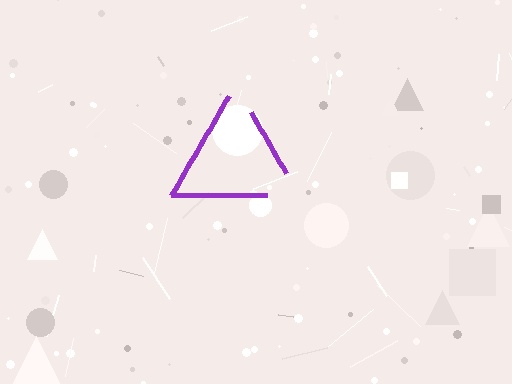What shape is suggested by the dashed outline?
The dashed outline suggests a triangle.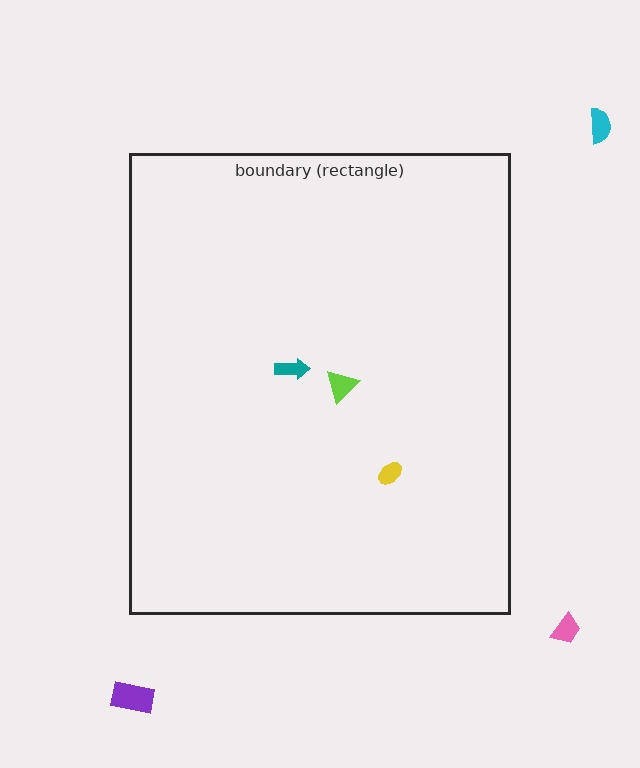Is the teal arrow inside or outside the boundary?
Inside.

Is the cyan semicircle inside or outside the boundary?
Outside.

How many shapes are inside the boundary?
3 inside, 3 outside.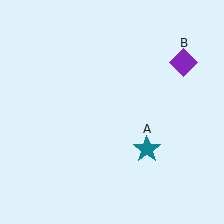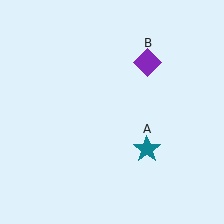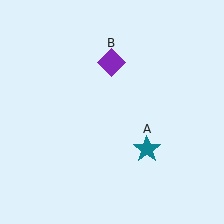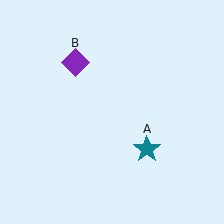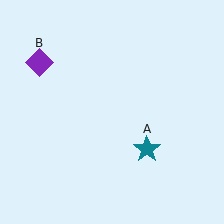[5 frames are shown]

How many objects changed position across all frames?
1 object changed position: purple diamond (object B).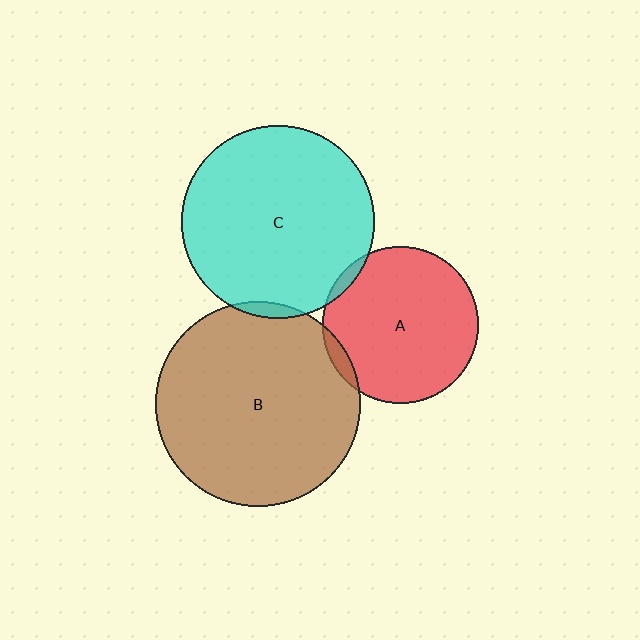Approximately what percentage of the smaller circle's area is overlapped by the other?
Approximately 5%.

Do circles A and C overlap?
Yes.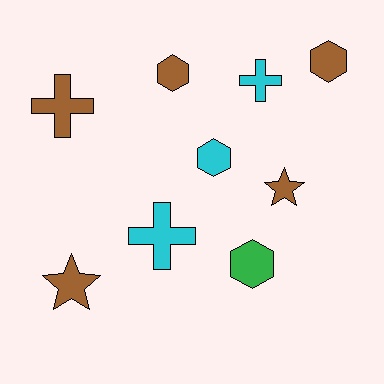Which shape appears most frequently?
Hexagon, with 4 objects.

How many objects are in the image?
There are 9 objects.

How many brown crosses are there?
There is 1 brown cross.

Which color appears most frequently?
Brown, with 5 objects.